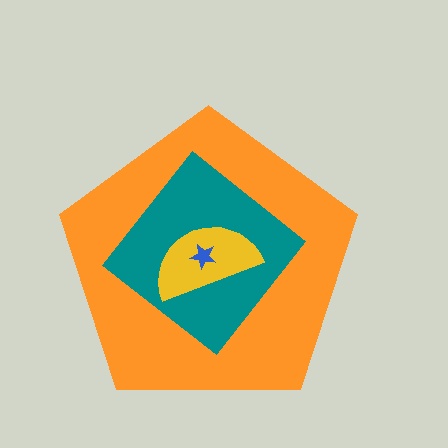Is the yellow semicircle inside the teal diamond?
Yes.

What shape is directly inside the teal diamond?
The yellow semicircle.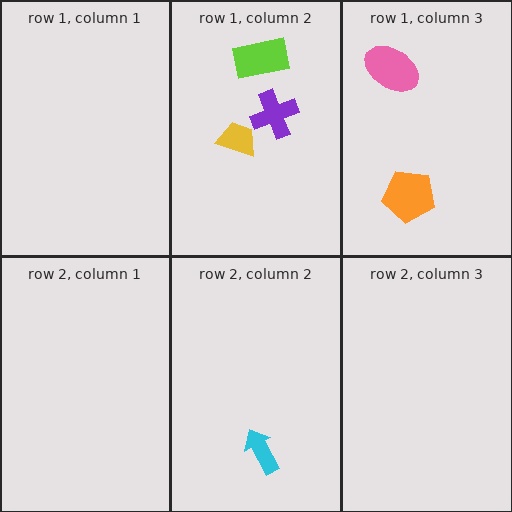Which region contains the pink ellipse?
The row 1, column 3 region.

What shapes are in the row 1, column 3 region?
The pink ellipse, the orange pentagon.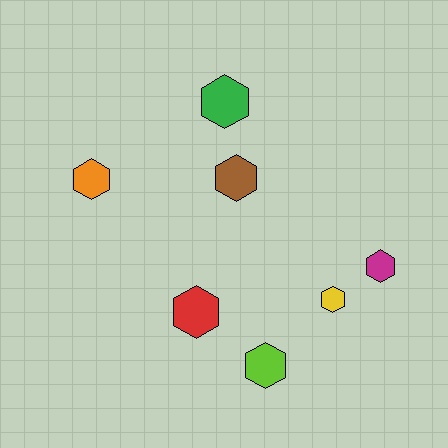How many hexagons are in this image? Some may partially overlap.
There are 7 hexagons.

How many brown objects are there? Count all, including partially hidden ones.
There is 1 brown object.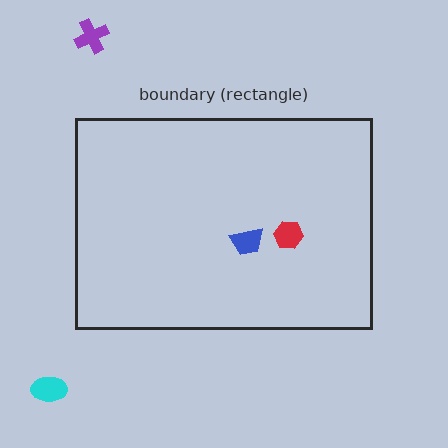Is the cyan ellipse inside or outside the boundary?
Outside.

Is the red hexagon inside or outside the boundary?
Inside.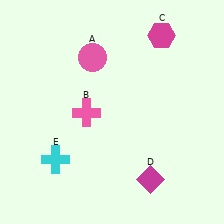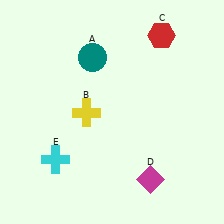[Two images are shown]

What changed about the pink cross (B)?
In Image 1, B is pink. In Image 2, it changed to yellow.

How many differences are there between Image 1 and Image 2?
There are 3 differences between the two images.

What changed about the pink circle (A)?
In Image 1, A is pink. In Image 2, it changed to teal.